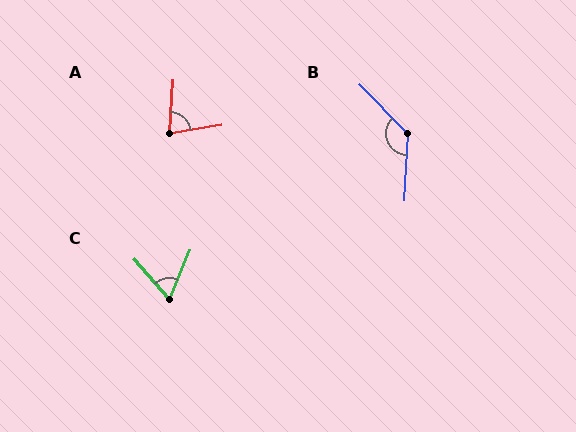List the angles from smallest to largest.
C (65°), A (78°), B (132°).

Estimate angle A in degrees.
Approximately 78 degrees.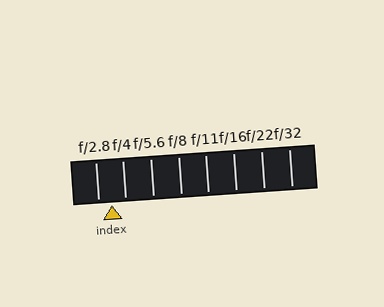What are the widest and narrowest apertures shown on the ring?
The widest aperture shown is f/2.8 and the narrowest is f/32.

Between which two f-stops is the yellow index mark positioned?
The index mark is between f/2.8 and f/4.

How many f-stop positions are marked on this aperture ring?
There are 8 f-stop positions marked.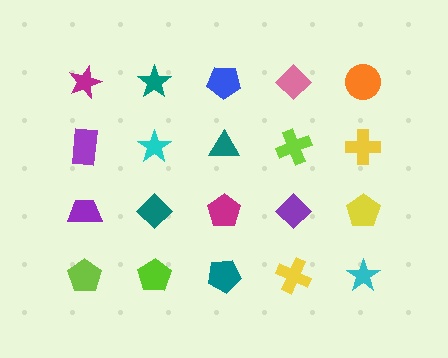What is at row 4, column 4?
A yellow cross.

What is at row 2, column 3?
A teal triangle.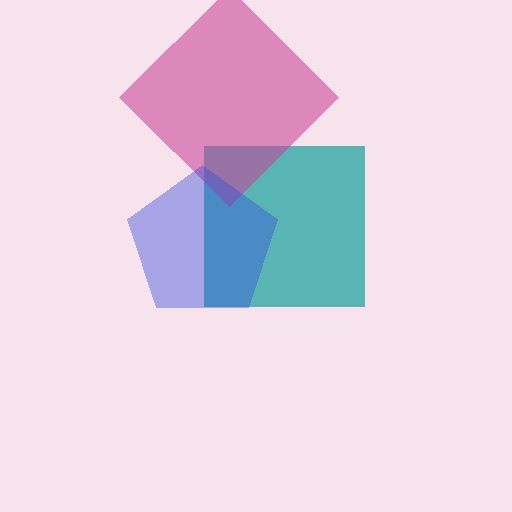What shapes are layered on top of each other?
The layered shapes are: a teal square, a magenta diamond, a blue pentagon.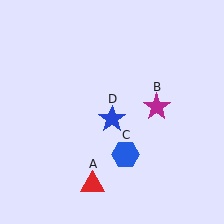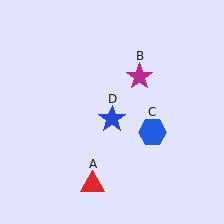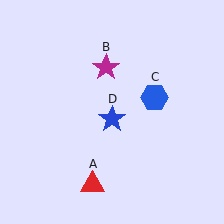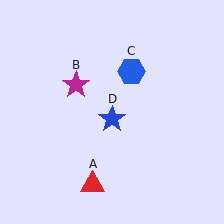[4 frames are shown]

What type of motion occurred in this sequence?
The magenta star (object B), blue hexagon (object C) rotated counterclockwise around the center of the scene.